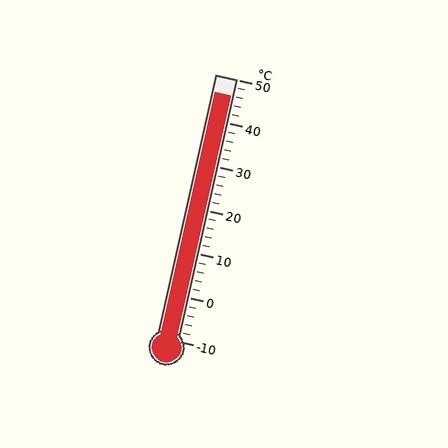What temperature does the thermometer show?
The thermometer shows approximately 46°C.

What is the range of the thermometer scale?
The thermometer scale ranges from -10°C to 50°C.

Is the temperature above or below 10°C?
The temperature is above 10°C.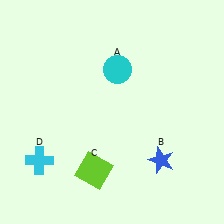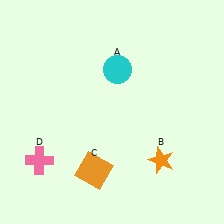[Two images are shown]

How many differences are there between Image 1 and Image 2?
There are 3 differences between the two images.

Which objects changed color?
B changed from blue to orange. C changed from lime to orange. D changed from cyan to pink.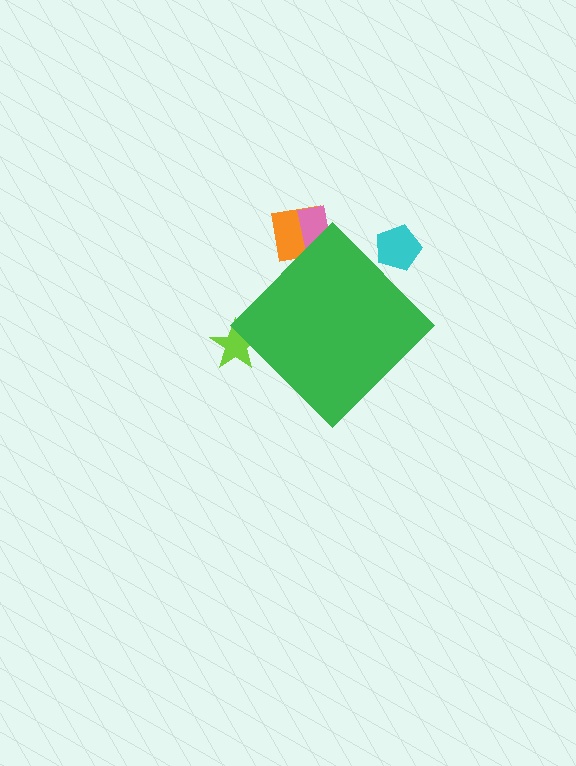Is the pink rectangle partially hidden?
Yes, the pink rectangle is partially hidden behind the green diamond.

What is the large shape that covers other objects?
A green diamond.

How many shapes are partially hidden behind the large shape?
4 shapes are partially hidden.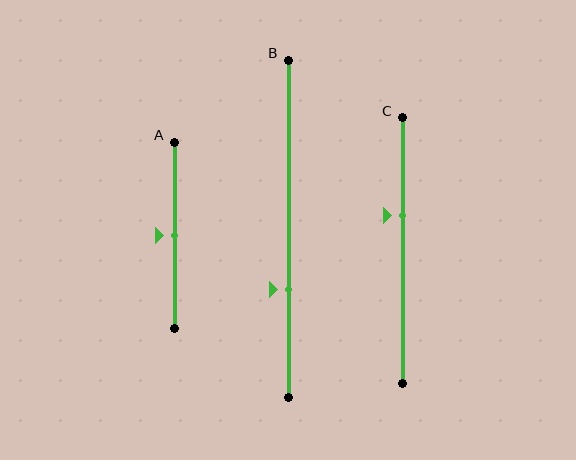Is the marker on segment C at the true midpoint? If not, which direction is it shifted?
No, the marker on segment C is shifted upward by about 13% of the segment length.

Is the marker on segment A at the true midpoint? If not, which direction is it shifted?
Yes, the marker on segment A is at the true midpoint.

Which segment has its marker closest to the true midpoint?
Segment A has its marker closest to the true midpoint.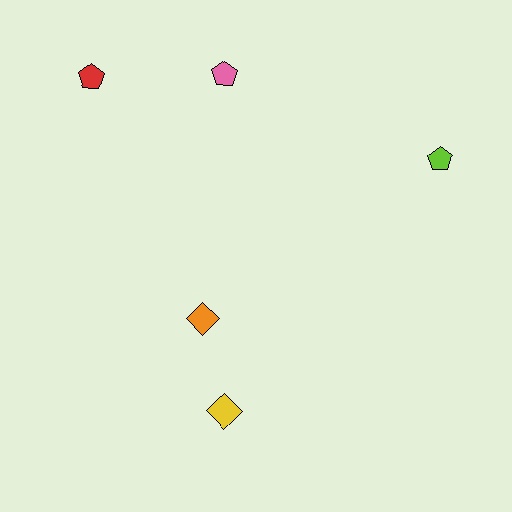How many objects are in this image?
There are 5 objects.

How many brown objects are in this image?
There are no brown objects.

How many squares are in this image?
There are no squares.